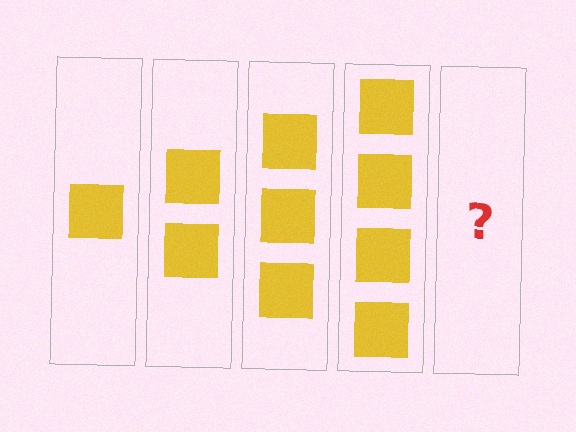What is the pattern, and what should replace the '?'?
The pattern is that each step adds one more square. The '?' should be 5 squares.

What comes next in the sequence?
The next element should be 5 squares.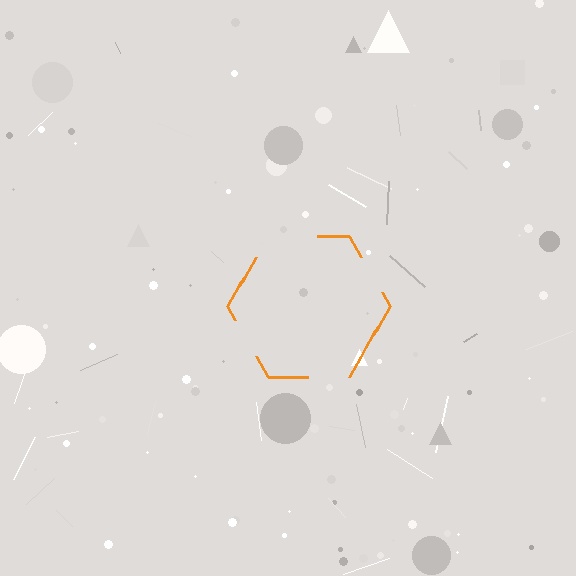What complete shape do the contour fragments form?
The contour fragments form a hexagon.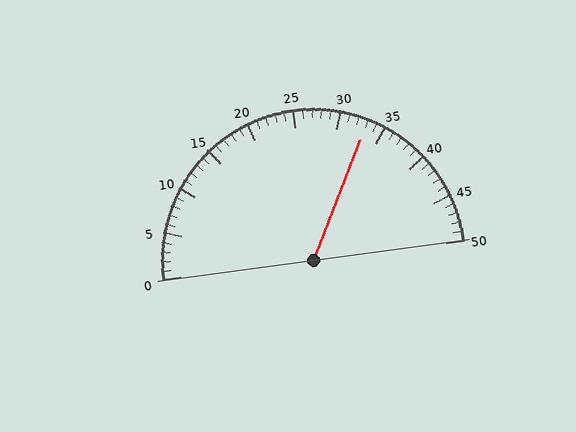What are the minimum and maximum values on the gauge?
The gauge ranges from 0 to 50.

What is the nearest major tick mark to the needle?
The nearest major tick mark is 35.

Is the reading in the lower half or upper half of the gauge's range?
The reading is in the upper half of the range (0 to 50).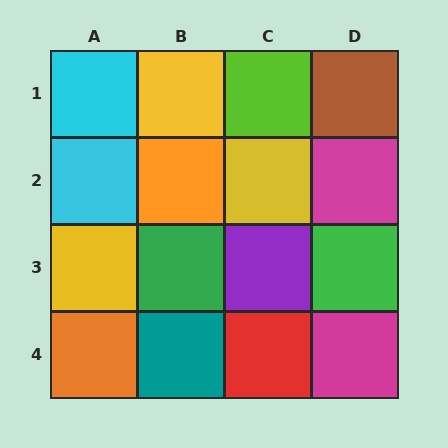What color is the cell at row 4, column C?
Red.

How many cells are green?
2 cells are green.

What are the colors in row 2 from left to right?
Cyan, orange, yellow, magenta.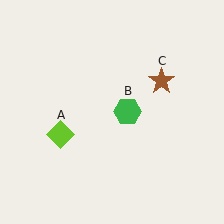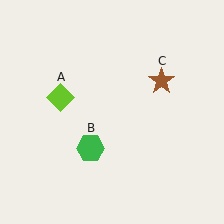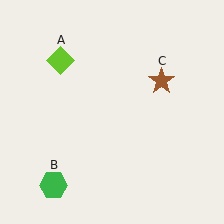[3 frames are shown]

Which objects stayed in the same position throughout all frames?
Brown star (object C) remained stationary.